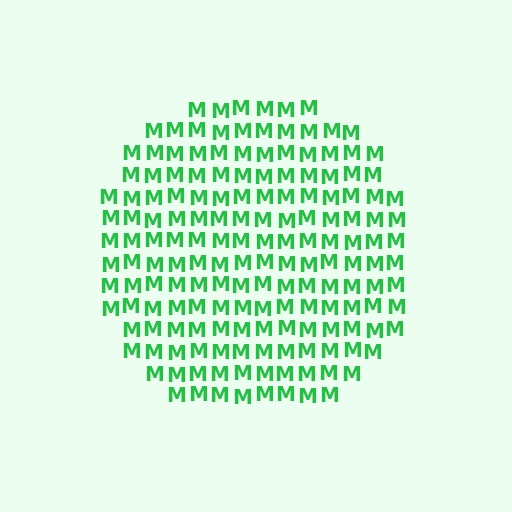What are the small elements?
The small elements are letter M's.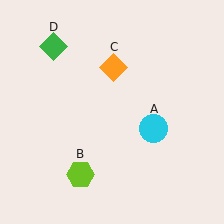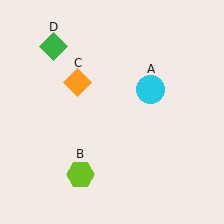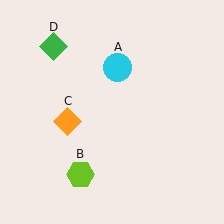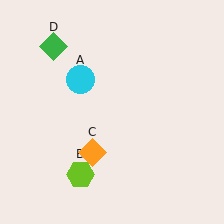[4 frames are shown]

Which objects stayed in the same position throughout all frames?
Lime hexagon (object B) and green diamond (object D) remained stationary.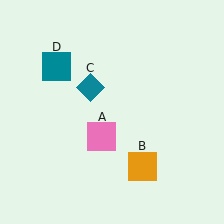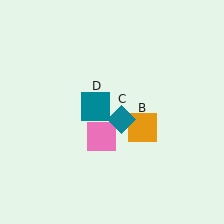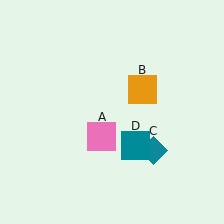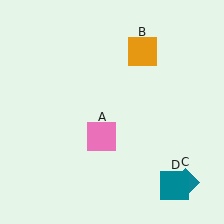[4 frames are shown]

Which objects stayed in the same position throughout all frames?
Pink square (object A) remained stationary.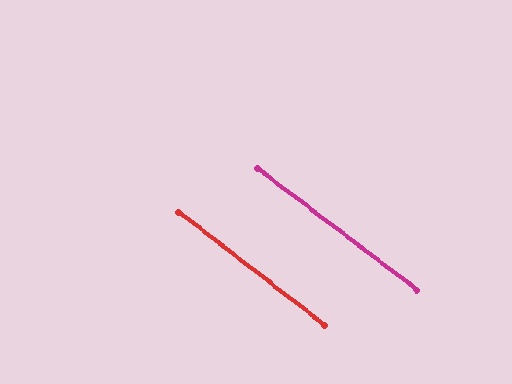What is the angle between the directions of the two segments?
Approximately 1 degree.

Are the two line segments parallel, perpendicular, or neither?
Parallel — their directions differ by only 0.7°.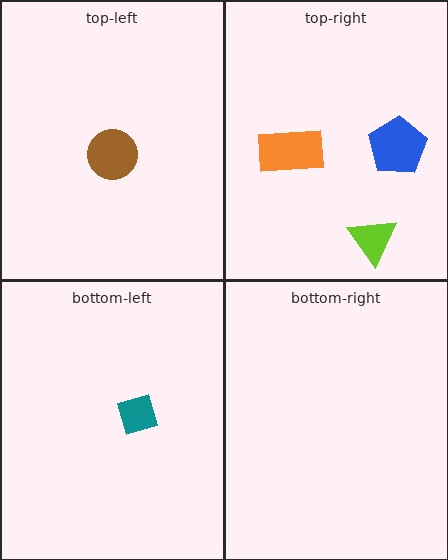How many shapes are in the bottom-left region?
1.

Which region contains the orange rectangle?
The top-right region.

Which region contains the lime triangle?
The top-right region.